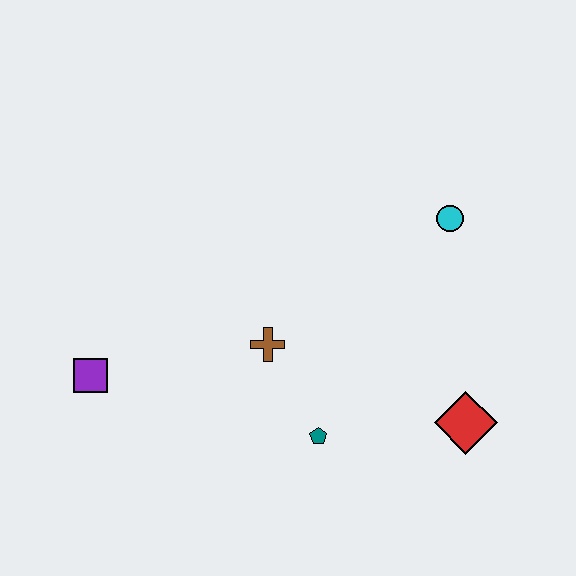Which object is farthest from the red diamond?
The purple square is farthest from the red diamond.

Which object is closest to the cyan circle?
The red diamond is closest to the cyan circle.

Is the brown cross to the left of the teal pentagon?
Yes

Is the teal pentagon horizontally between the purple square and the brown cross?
No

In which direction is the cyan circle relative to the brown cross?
The cyan circle is to the right of the brown cross.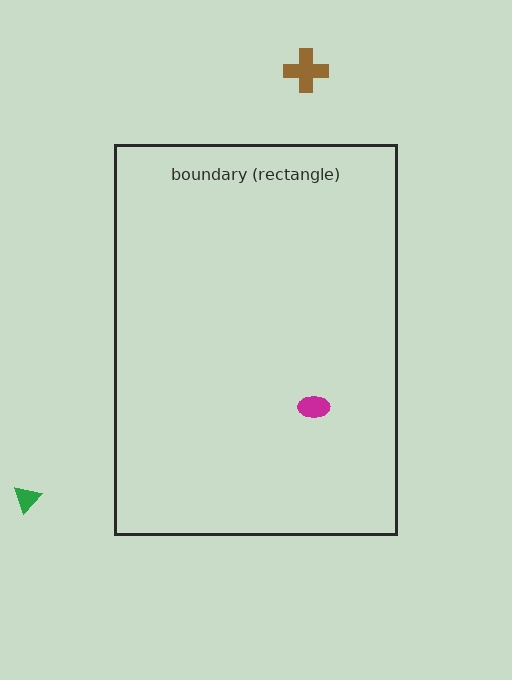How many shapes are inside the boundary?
1 inside, 2 outside.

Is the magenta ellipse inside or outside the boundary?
Inside.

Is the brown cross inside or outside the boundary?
Outside.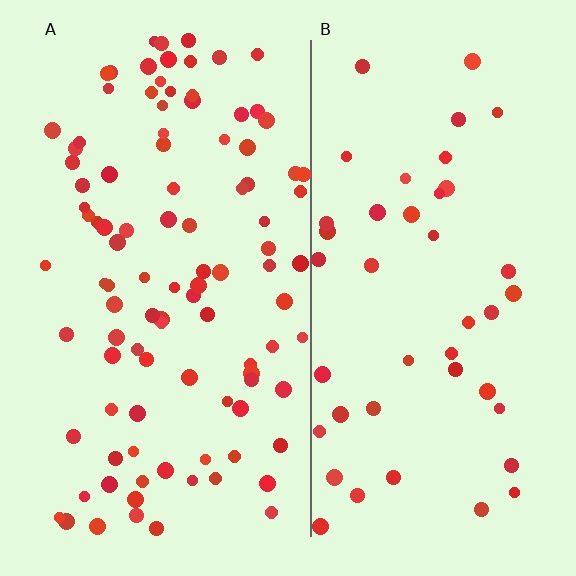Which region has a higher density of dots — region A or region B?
A (the left).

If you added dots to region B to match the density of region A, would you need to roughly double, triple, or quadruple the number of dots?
Approximately double.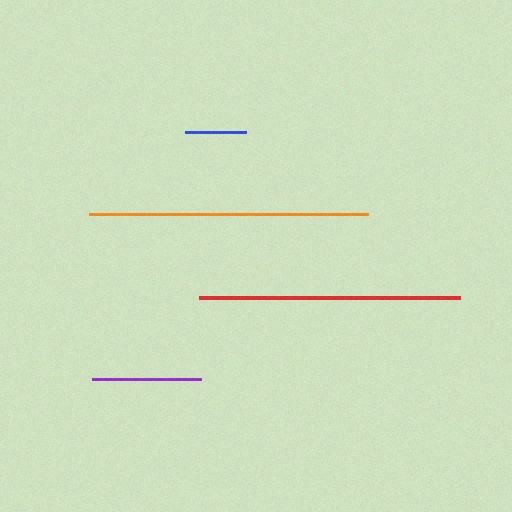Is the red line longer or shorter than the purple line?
The red line is longer than the purple line.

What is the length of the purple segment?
The purple segment is approximately 109 pixels long.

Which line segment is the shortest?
The blue line is the shortest at approximately 61 pixels.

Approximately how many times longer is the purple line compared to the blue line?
The purple line is approximately 1.8 times the length of the blue line.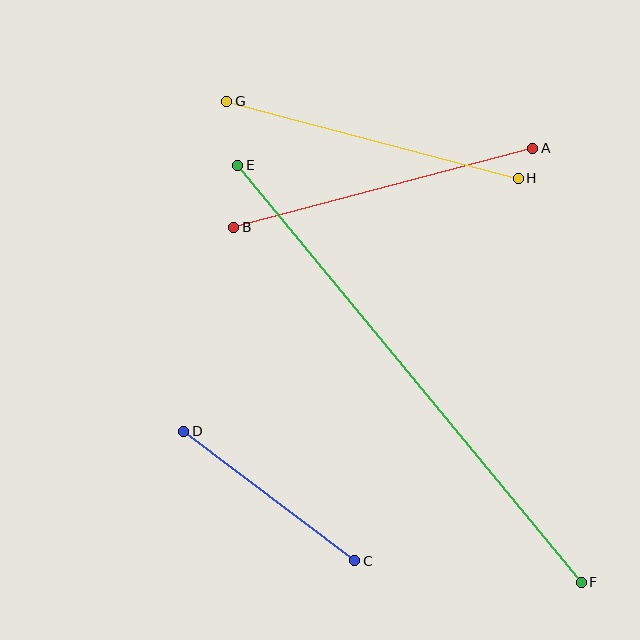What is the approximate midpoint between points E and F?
The midpoint is at approximately (410, 374) pixels.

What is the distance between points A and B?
The distance is approximately 309 pixels.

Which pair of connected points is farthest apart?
Points E and F are farthest apart.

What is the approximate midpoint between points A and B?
The midpoint is at approximately (383, 188) pixels.